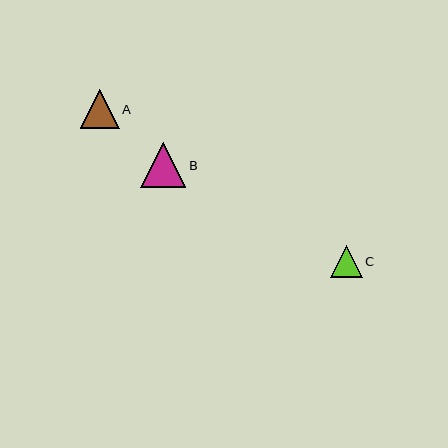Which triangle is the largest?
Triangle B is the largest with a size of approximately 45 pixels.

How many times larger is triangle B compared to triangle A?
Triangle B is approximately 1.1 times the size of triangle A.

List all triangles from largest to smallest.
From largest to smallest: B, A, C.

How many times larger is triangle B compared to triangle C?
Triangle B is approximately 1.4 times the size of triangle C.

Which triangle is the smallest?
Triangle C is the smallest with a size of approximately 32 pixels.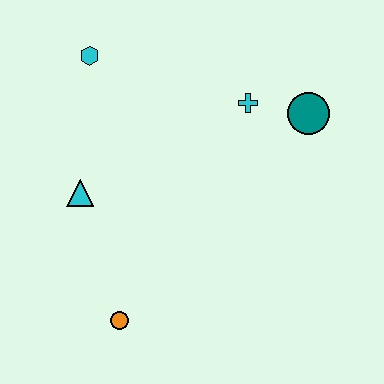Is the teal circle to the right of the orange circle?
Yes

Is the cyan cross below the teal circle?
No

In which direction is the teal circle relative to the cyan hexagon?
The teal circle is to the right of the cyan hexagon.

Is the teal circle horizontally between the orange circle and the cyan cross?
No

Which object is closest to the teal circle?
The cyan cross is closest to the teal circle.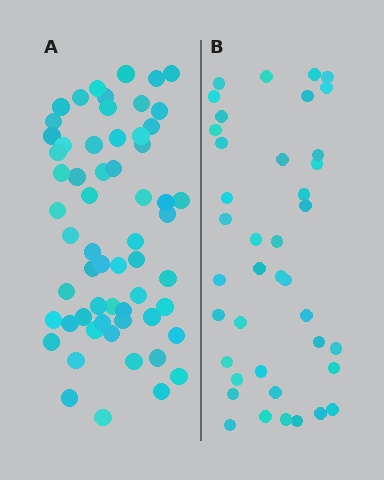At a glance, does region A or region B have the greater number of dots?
Region A (the left region) has more dots.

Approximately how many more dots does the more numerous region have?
Region A has approximately 20 more dots than region B.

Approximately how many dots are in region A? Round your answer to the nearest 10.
About 60 dots.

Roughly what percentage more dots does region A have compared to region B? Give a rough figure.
About 50% more.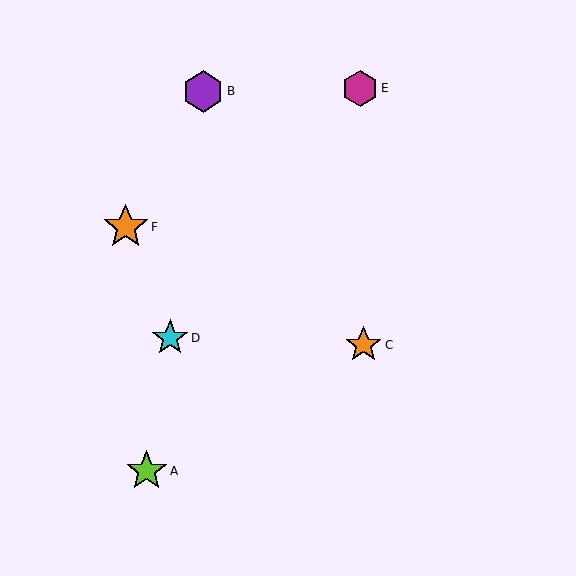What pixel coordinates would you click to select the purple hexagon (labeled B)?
Click at (203, 91) to select the purple hexagon B.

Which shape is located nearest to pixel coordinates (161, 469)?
The lime star (labeled A) at (147, 471) is nearest to that location.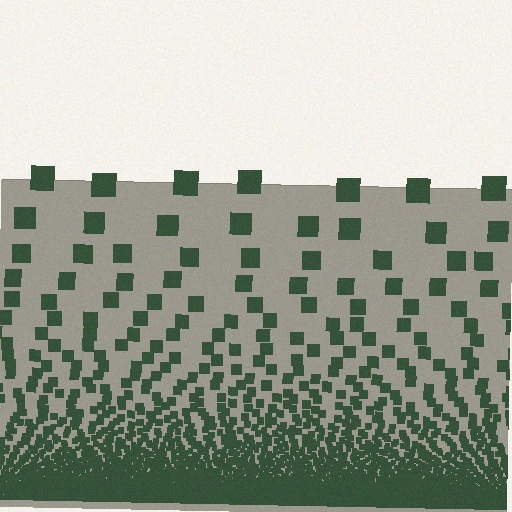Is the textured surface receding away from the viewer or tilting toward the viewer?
The surface appears to tilt toward the viewer. Texture elements get larger and sparser toward the top.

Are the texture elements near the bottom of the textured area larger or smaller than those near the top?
Smaller. The gradient is inverted — elements near the bottom are smaller and denser.